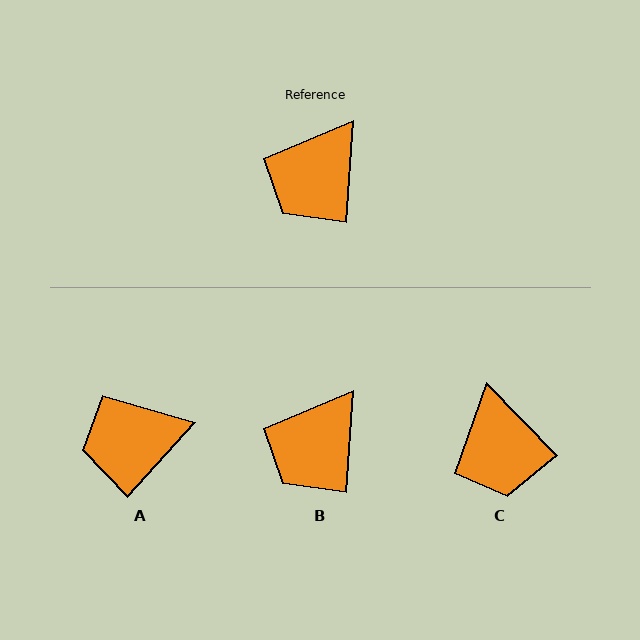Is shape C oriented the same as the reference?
No, it is off by about 48 degrees.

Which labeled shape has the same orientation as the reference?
B.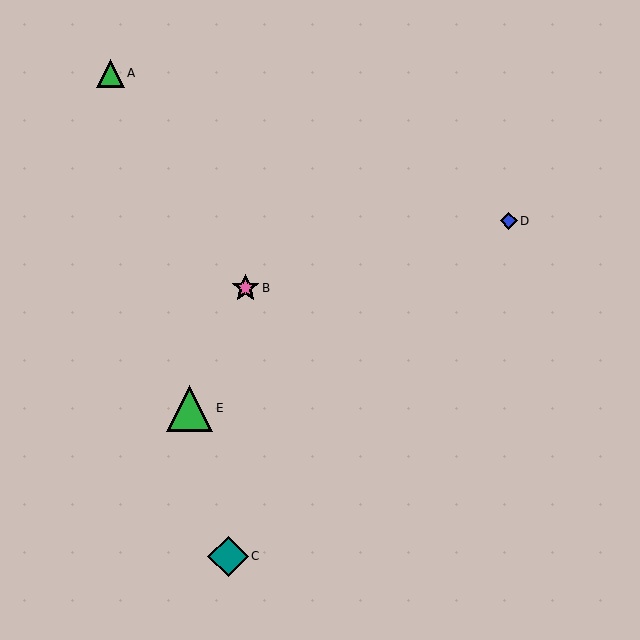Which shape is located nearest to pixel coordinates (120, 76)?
The green triangle (labeled A) at (111, 73) is nearest to that location.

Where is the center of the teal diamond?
The center of the teal diamond is at (228, 556).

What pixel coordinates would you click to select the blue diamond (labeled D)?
Click at (509, 221) to select the blue diamond D.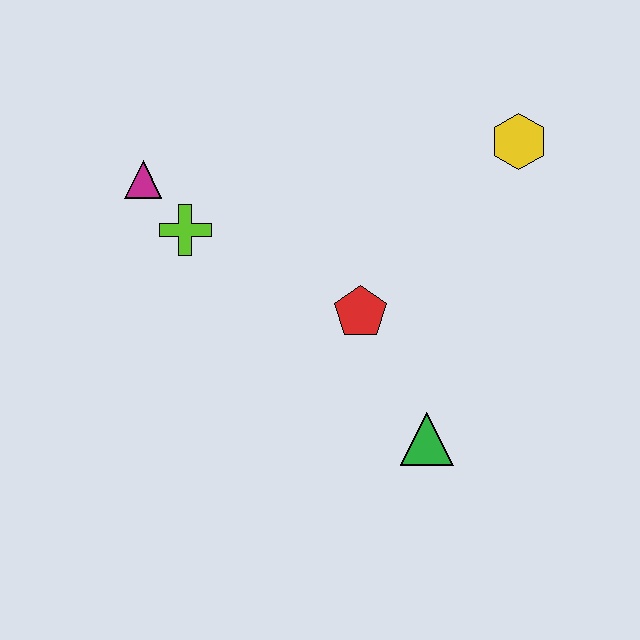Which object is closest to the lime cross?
The magenta triangle is closest to the lime cross.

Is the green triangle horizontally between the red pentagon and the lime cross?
No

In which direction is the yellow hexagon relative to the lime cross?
The yellow hexagon is to the right of the lime cross.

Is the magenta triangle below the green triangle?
No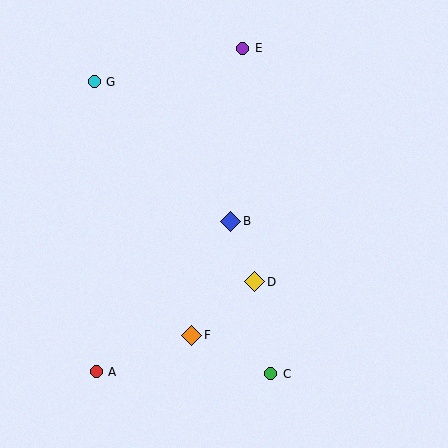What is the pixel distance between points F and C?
The distance between F and C is 88 pixels.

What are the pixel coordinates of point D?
Point D is at (255, 282).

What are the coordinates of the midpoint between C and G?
The midpoint between C and G is at (182, 228).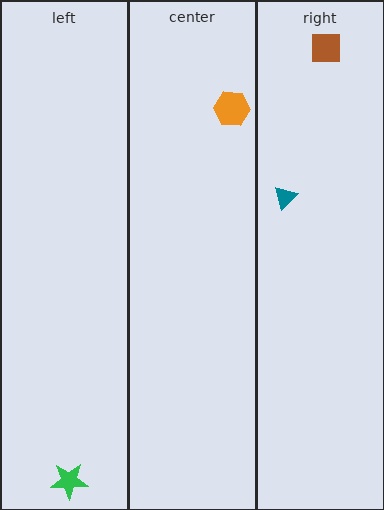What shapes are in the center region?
The orange hexagon.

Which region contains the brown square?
The right region.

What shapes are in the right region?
The teal triangle, the brown square.